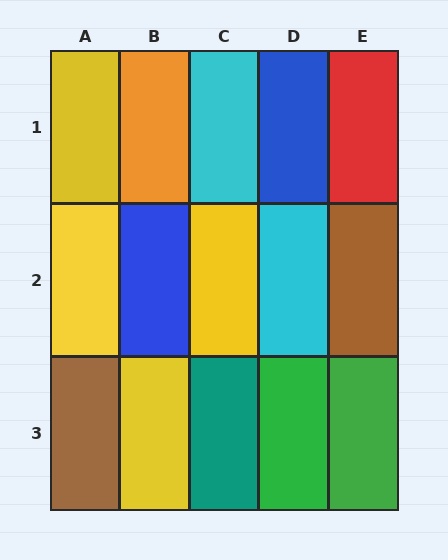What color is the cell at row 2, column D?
Cyan.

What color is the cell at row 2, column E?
Brown.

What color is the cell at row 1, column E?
Red.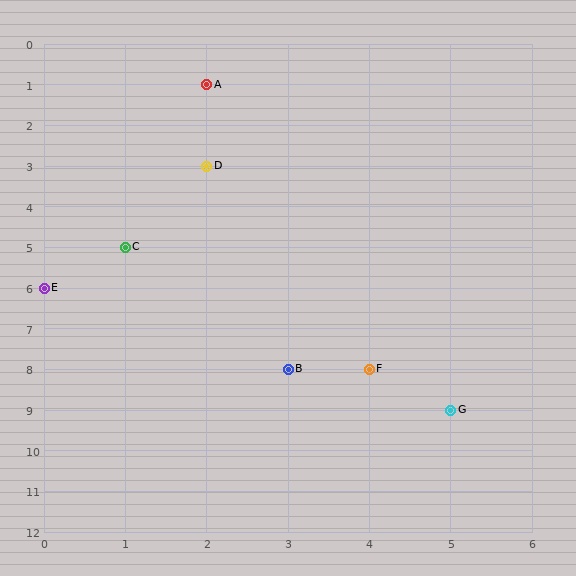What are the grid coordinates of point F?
Point F is at grid coordinates (4, 8).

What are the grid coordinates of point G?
Point G is at grid coordinates (5, 9).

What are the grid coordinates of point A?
Point A is at grid coordinates (2, 1).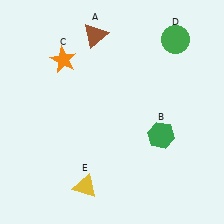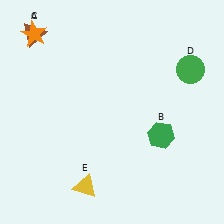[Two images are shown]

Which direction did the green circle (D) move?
The green circle (D) moved down.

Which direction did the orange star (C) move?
The orange star (C) moved left.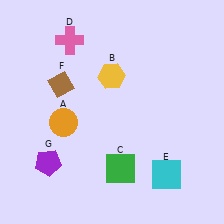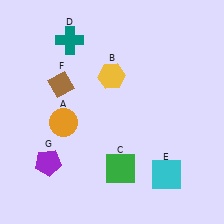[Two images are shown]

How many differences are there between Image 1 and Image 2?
There is 1 difference between the two images.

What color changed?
The cross (D) changed from pink in Image 1 to teal in Image 2.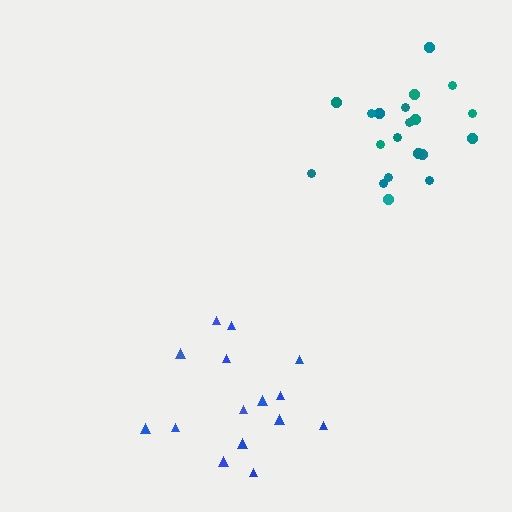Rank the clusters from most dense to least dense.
teal, blue.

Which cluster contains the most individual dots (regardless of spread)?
Teal (20).